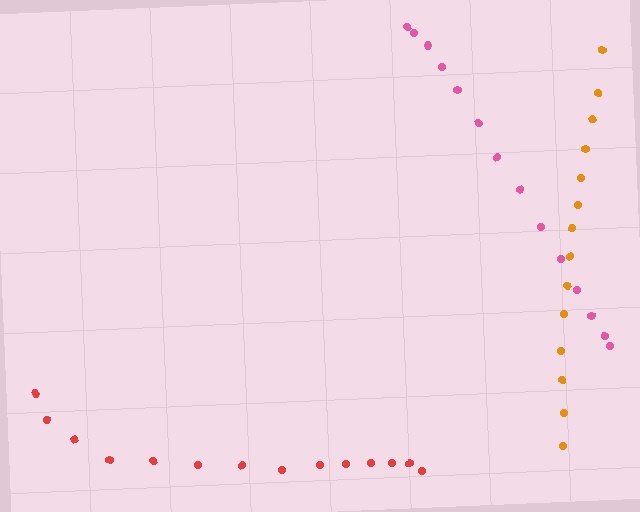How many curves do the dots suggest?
There are 3 distinct paths.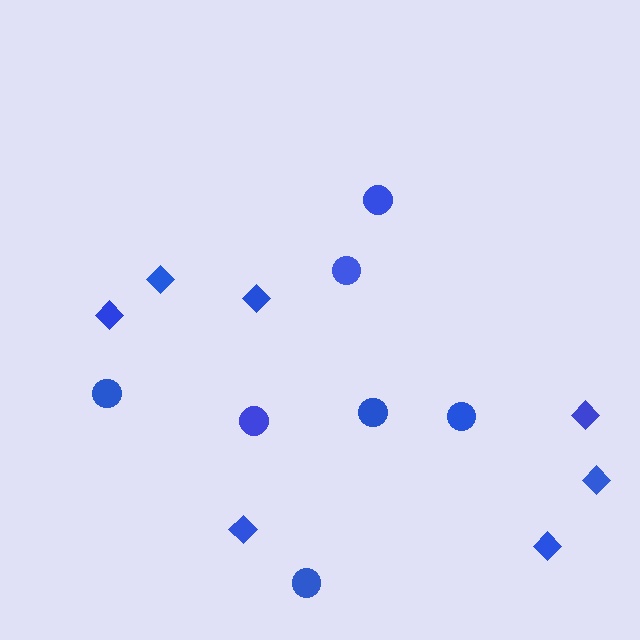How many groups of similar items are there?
There are 2 groups: one group of circles (7) and one group of diamonds (7).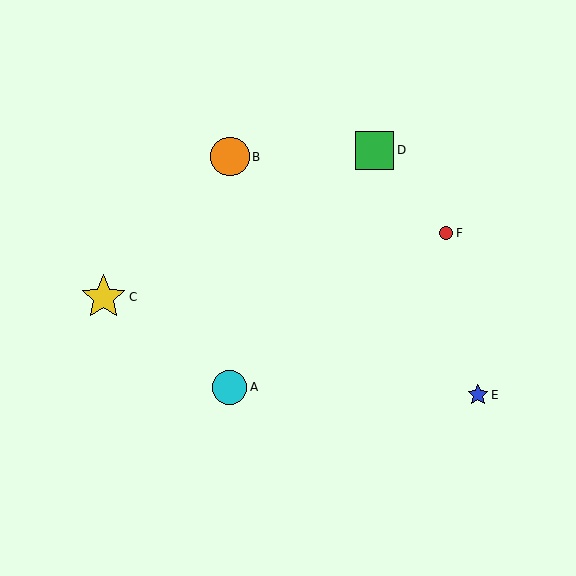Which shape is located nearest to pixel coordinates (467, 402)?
The blue star (labeled E) at (478, 395) is nearest to that location.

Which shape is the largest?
The yellow star (labeled C) is the largest.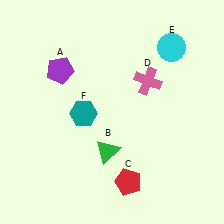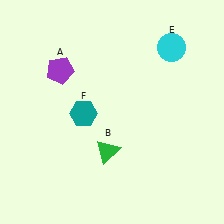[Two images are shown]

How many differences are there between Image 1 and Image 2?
There are 2 differences between the two images.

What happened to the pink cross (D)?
The pink cross (D) was removed in Image 2. It was in the top-right area of Image 1.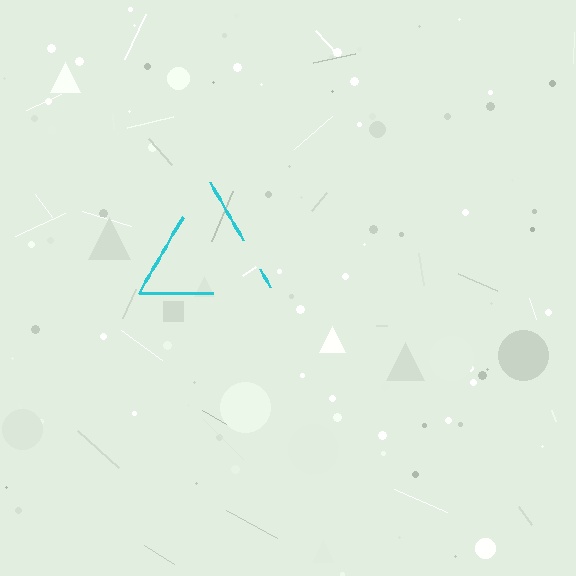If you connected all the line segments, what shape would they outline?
They would outline a triangle.